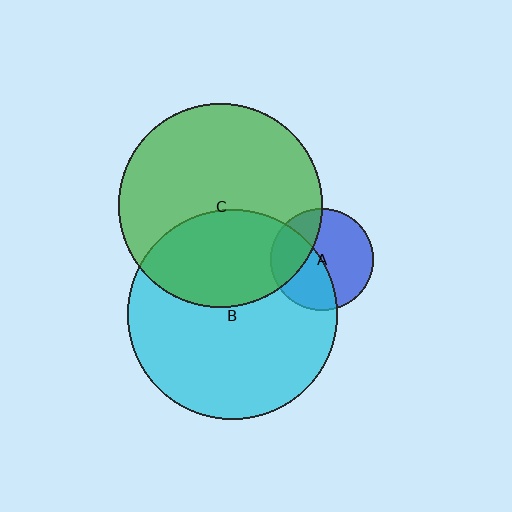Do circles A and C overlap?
Yes.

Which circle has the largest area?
Circle B (cyan).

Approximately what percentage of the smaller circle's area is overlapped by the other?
Approximately 30%.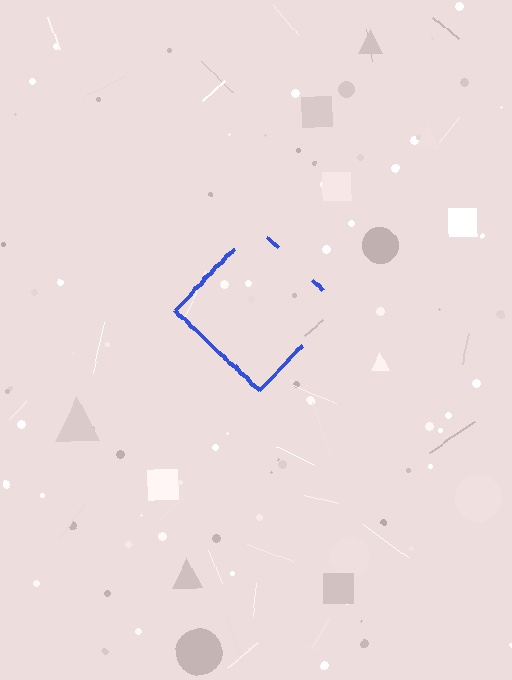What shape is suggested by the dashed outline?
The dashed outline suggests a diamond.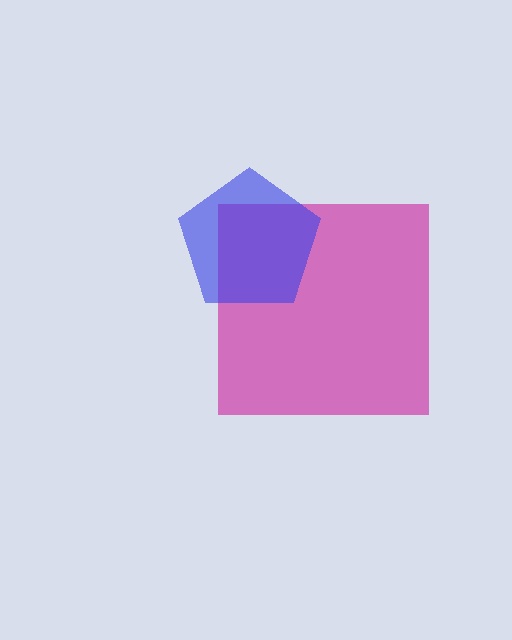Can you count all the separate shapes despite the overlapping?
Yes, there are 2 separate shapes.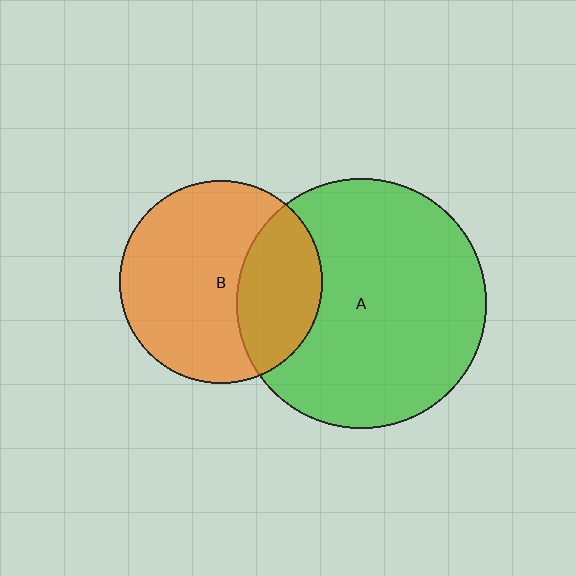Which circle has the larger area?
Circle A (green).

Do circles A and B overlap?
Yes.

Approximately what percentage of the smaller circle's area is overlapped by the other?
Approximately 30%.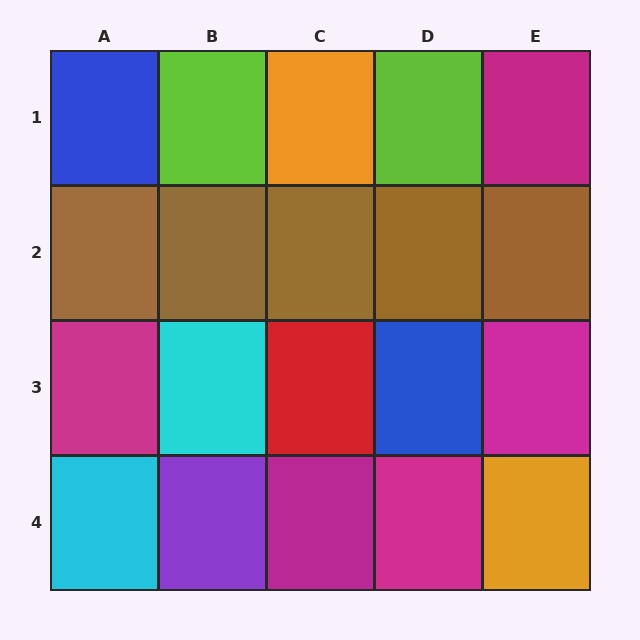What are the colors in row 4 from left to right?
Cyan, purple, magenta, magenta, orange.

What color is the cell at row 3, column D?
Blue.